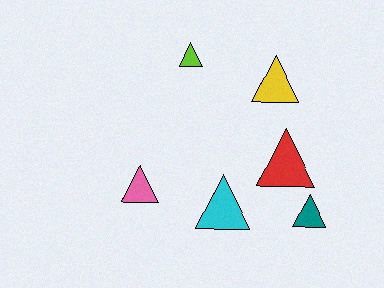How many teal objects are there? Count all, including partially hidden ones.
There is 1 teal object.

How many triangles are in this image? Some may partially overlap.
There are 6 triangles.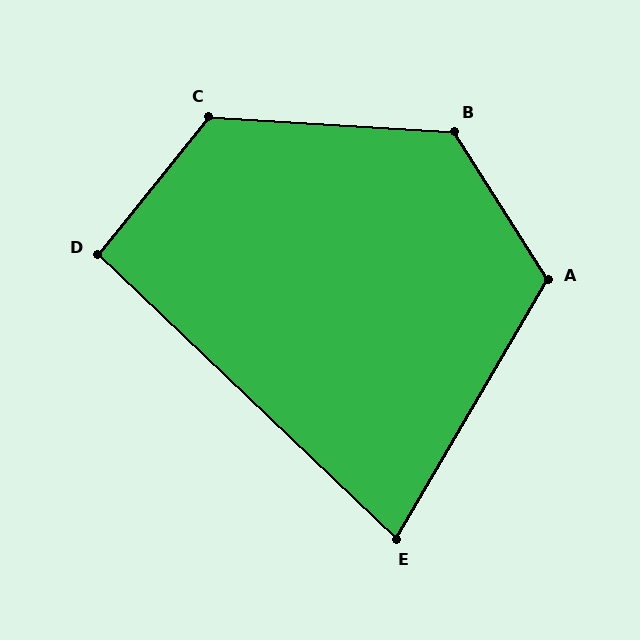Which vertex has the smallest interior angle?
E, at approximately 77 degrees.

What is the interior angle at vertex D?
Approximately 95 degrees (approximately right).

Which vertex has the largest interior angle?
B, at approximately 126 degrees.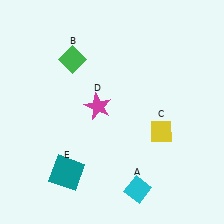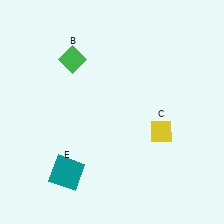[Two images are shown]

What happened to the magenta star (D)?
The magenta star (D) was removed in Image 2. It was in the top-left area of Image 1.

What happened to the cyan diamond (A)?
The cyan diamond (A) was removed in Image 2. It was in the bottom-right area of Image 1.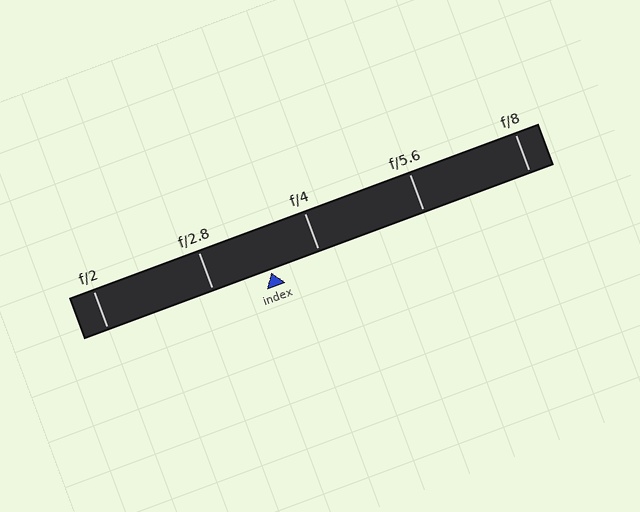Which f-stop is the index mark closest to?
The index mark is closest to f/4.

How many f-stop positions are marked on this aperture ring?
There are 5 f-stop positions marked.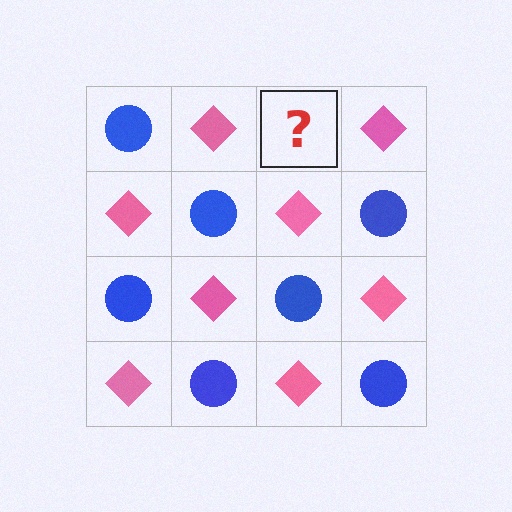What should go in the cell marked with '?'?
The missing cell should contain a blue circle.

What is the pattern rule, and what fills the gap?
The rule is that it alternates blue circle and pink diamond in a checkerboard pattern. The gap should be filled with a blue circle.